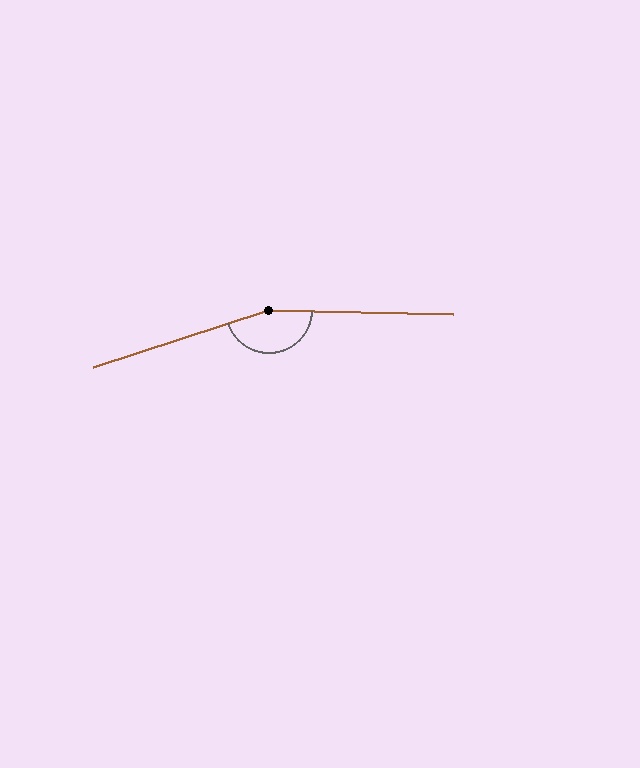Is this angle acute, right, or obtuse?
It is obtuse.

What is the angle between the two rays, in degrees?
Approximately 160 degrees.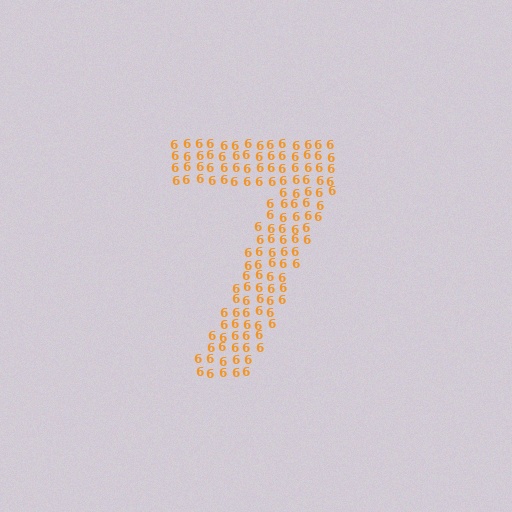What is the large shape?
The large shape is the digit 7.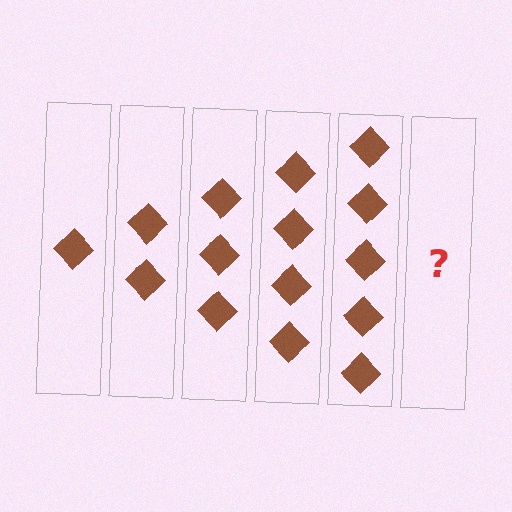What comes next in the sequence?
The next element should be 6 diamonds.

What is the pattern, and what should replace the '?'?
The pattern is that each step adds one more diamond. The '?' should be 6 diamonds.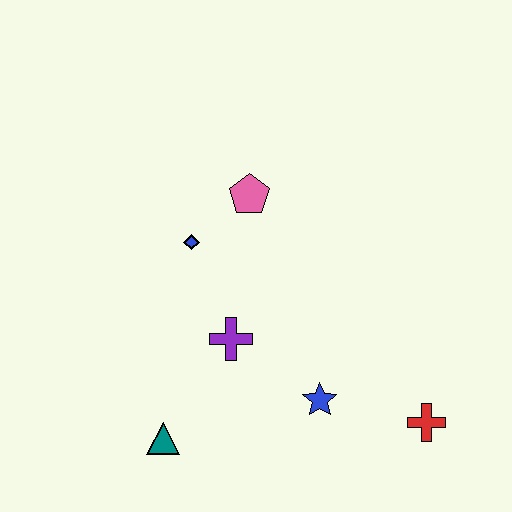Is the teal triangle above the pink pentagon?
No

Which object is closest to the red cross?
The blue star is closest to the red cross.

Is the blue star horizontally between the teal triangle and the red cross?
Yes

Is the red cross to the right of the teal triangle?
Yes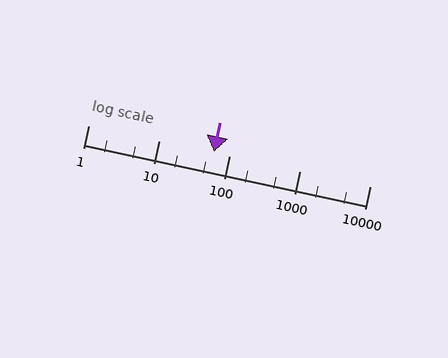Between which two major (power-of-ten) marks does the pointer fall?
The pointer is between 10 and 100.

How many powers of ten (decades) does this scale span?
The scale spans 4 decades, from 1 to 10000.